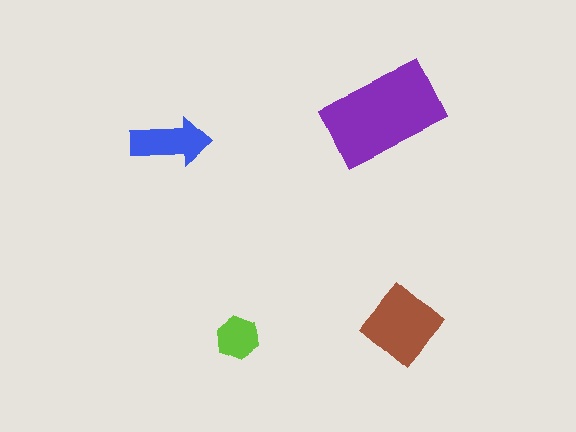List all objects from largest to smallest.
The purple rectangle, the brown diamond, the blue arrow, the lime hexagon.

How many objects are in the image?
There are 4 objects in the image.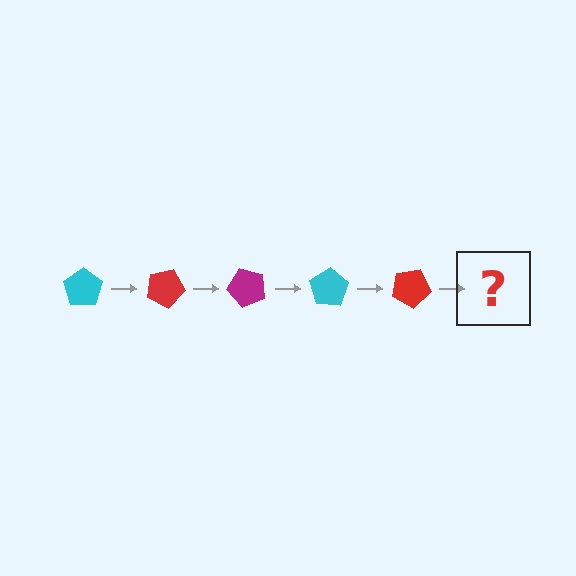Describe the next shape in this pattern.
It should be a magenta pentagon, rotated 125 degrees from the start.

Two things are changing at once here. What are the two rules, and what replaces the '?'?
The two rules are that it rotates 25 degrees each step and the color cycles through cyan, red, and magenta. The '?' should be a magenta pentagon, rotated 125 degrees from the start.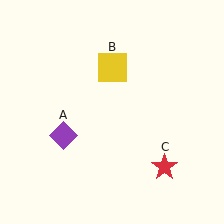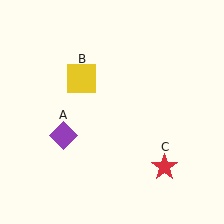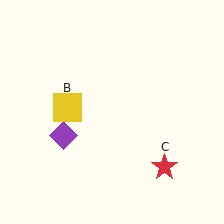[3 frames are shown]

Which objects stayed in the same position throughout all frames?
Purple diamond (object A) and red star (object C) remained stationary.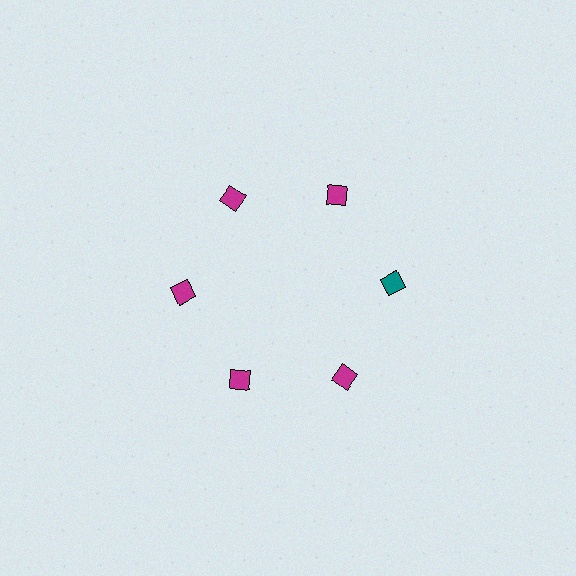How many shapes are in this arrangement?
There are 6 shapes arranged in a ring pattern.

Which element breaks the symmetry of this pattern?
The teal diamond at roughly the 3 o'clock position breaks the symmetry. All other shapes are magenta diamonds.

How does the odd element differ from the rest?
It has a different color: teal instead of magenta.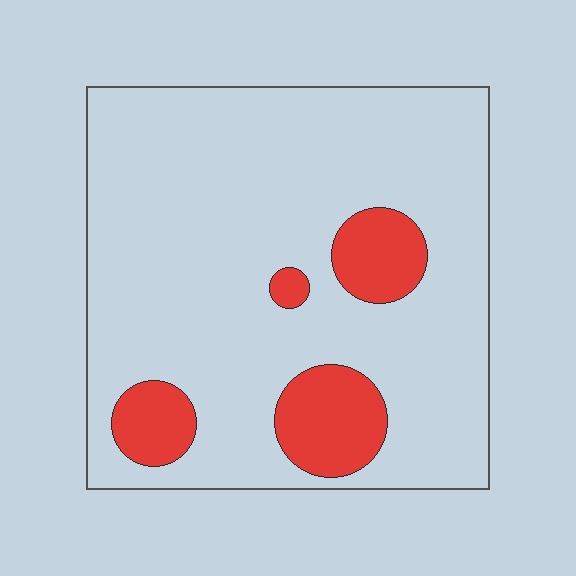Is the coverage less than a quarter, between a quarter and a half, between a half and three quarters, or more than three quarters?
Less than a quarter.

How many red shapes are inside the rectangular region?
4.